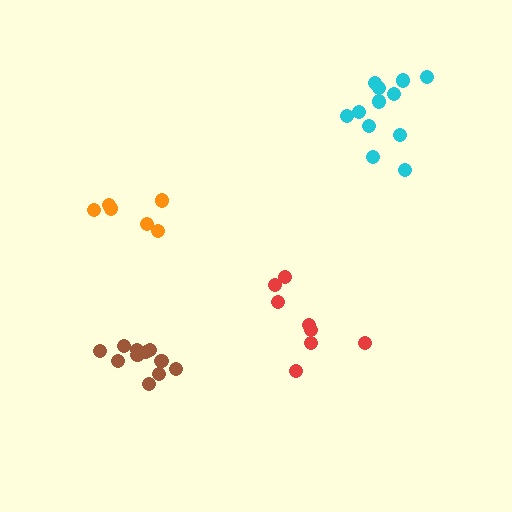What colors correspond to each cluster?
The clusters are colored: orange, brown, red, cyan.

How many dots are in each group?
Group 1: 6 dots, Group 2: 12 dots, Group 3: 8 dots, Group 4: 12 dots (38 total).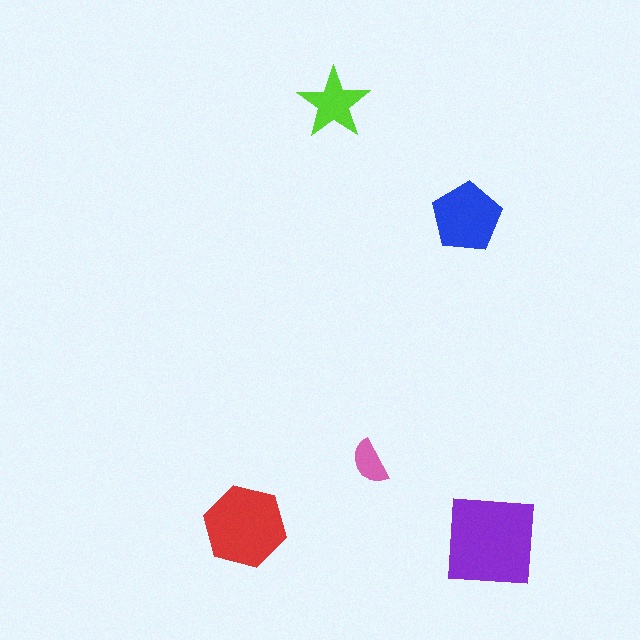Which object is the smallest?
The pink semicircle.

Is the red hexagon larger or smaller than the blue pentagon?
Larger.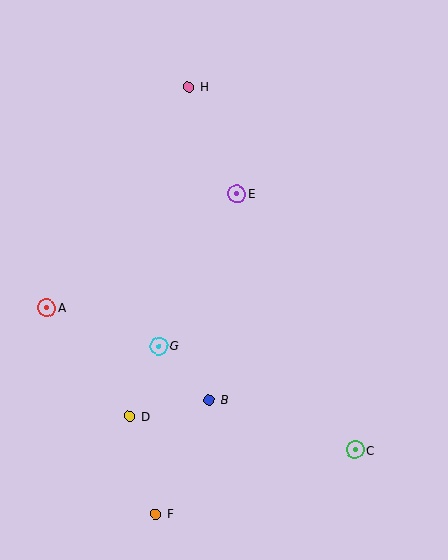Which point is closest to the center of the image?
Point E at (237, 194) is closest to the center.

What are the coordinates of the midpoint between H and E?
The midpoint between H and E is at (213, 140).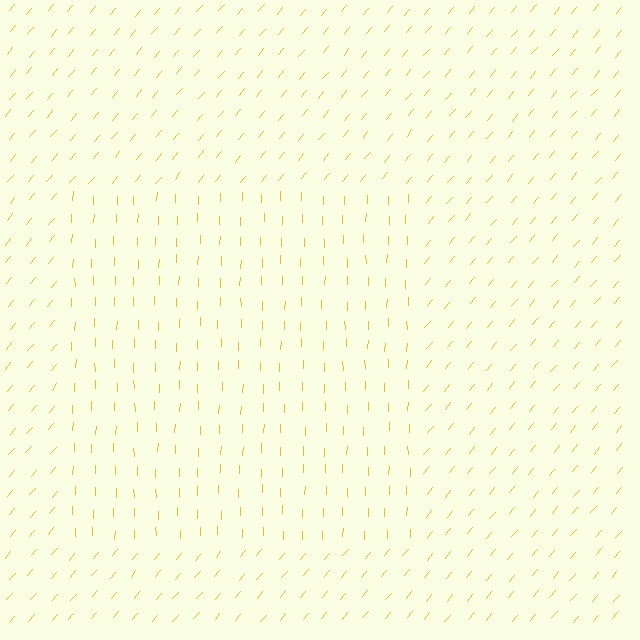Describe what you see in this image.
The image is filled with small yellow line segments. A rectangle region in the image has lines oriented differently from the surrounding lines, creating a visible texture boundary.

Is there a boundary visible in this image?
Yes, there is a texture boundary formed by a change in line orientation.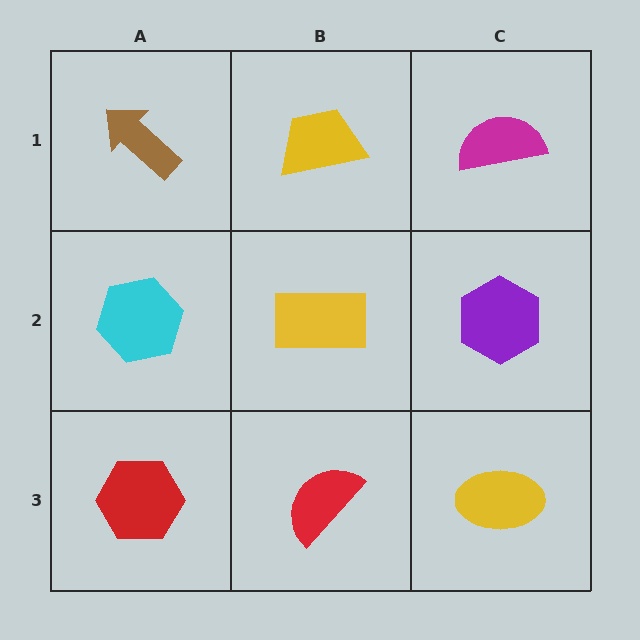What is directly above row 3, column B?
A yellow rectangle.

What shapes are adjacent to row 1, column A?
A cyan hexagon (row 2, column A), a yellow trapezoid (row 1, column B).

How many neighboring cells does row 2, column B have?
4.